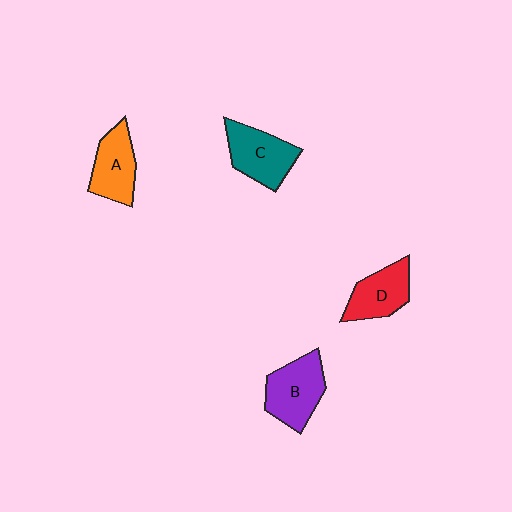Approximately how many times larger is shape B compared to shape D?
Approximately 1.2 times.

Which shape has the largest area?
Shape B (purple).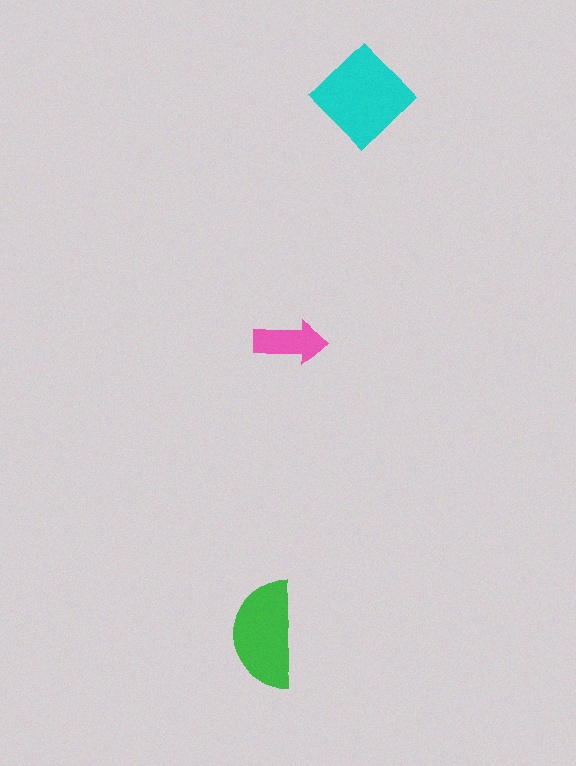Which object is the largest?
The cyan diamond.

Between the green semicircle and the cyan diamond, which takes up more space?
The cyan diamond.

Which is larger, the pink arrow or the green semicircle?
The green semicircle.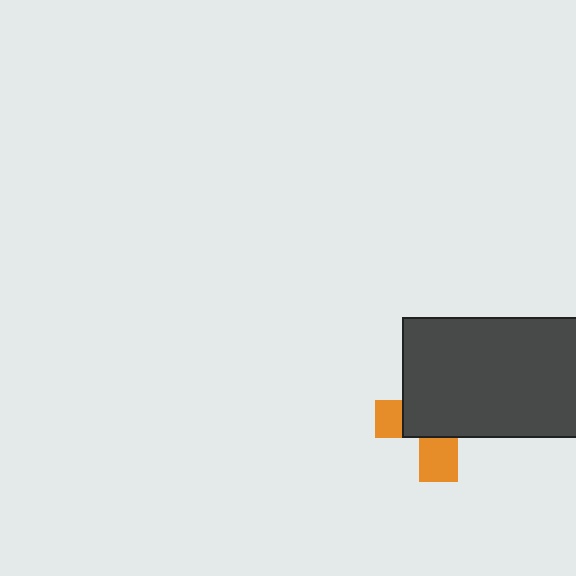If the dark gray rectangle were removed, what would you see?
You would see the complete orange cross.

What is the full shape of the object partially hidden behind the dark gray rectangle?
The partially hidden object is an orange cross.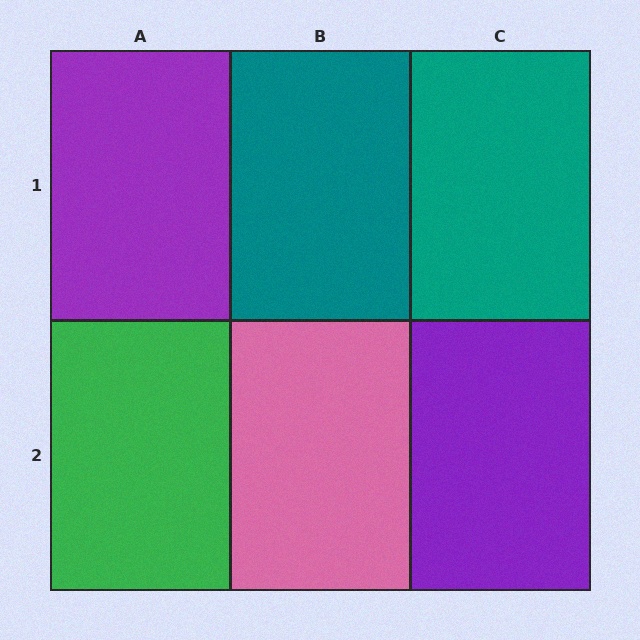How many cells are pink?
1 cell is pink.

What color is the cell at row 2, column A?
Green.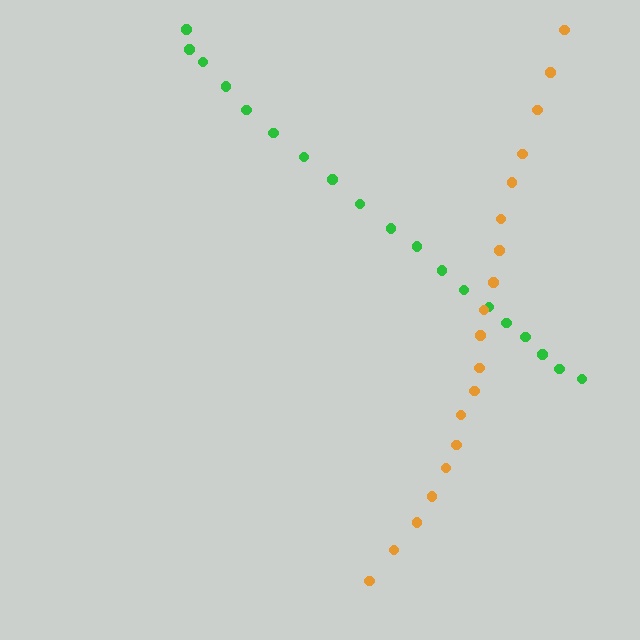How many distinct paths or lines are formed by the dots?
There are 2 distinct paths.